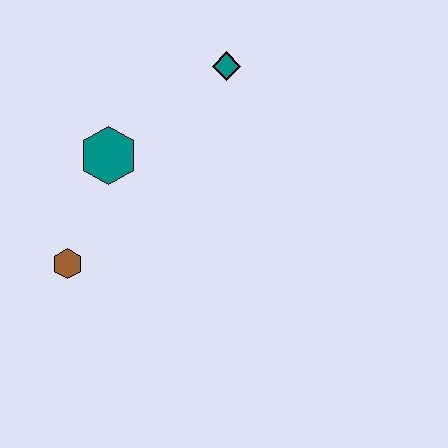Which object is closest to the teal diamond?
The teal hexagon is closest to the teal diamond.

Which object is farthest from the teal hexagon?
The teal diamond is farthest from the teal hexagon.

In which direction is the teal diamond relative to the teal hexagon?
The teal diamond is to the right of the teal hexagon.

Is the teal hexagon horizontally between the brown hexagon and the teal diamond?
Yes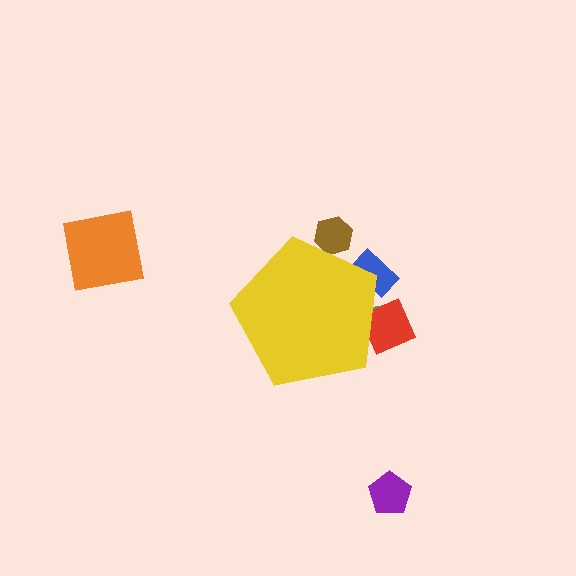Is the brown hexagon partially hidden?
Yes, the brown hexagon is partially hidden behind the yellow pentagon.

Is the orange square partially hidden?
No, the orange square is fully visible.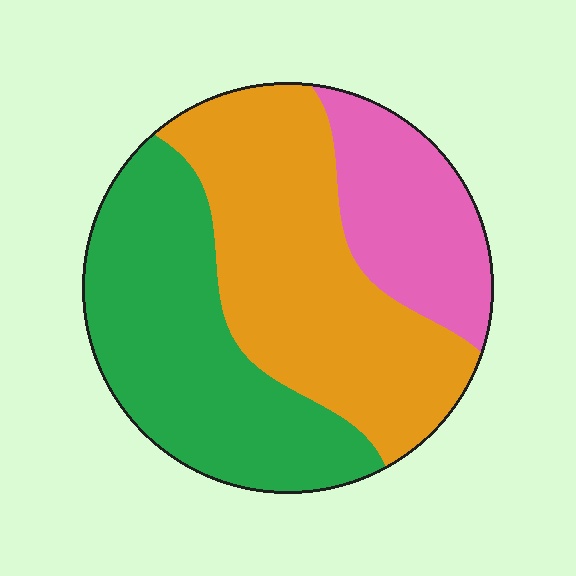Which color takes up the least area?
Pink, at roughly 20%.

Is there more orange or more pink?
Orange.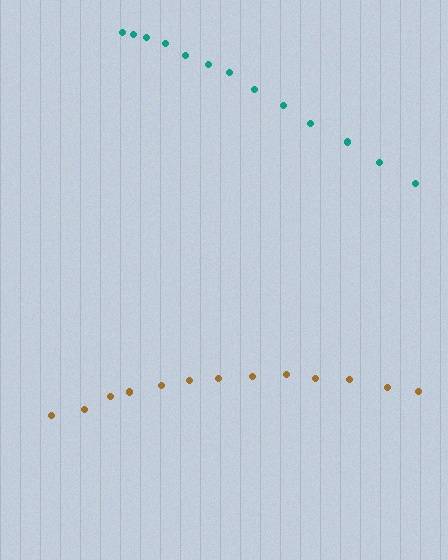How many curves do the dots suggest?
There are 2 distinct paths.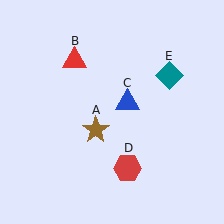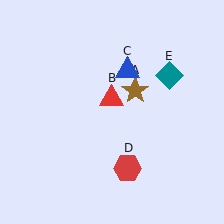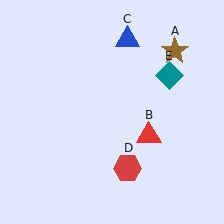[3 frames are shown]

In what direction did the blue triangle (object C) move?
The blue triangle (object C) moved up.